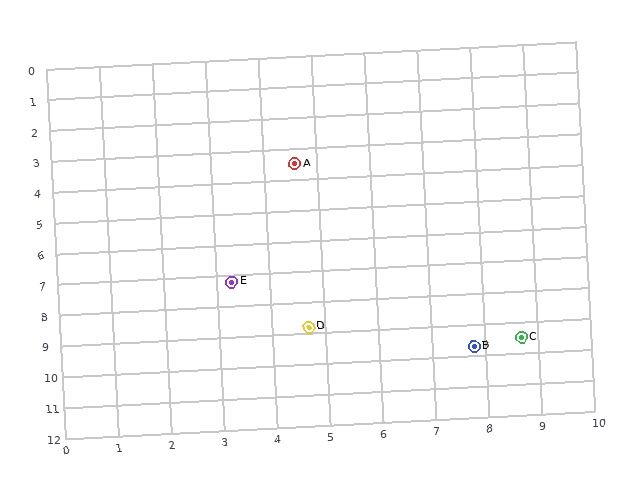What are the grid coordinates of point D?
Point D is at approximately (4.7, 8.8).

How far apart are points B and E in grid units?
Points B and E are about 5.1 grid units apart.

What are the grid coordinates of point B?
Point B is at approximately (7.8, 9.7).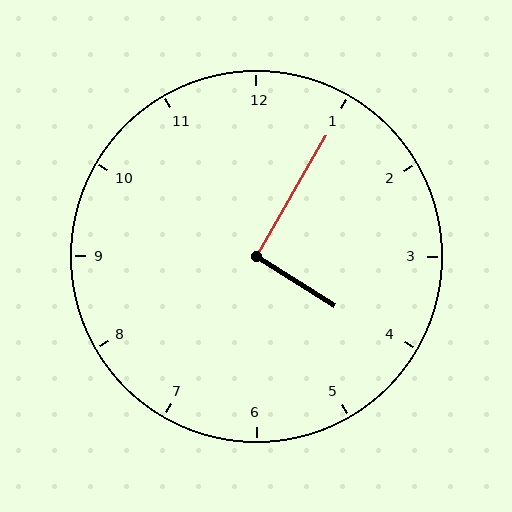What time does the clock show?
4:05.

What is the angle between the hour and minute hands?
Approximately 92 degrees.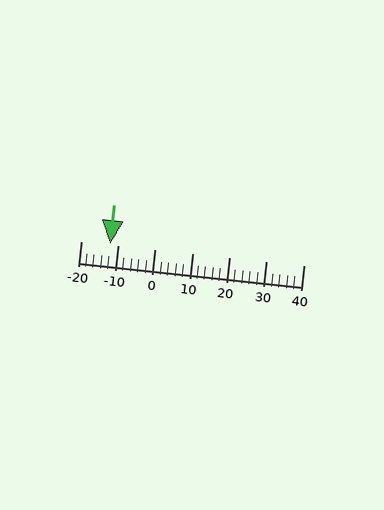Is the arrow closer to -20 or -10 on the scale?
The arrow is closer to -10.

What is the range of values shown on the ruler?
The ruler shows values from -20 to 40.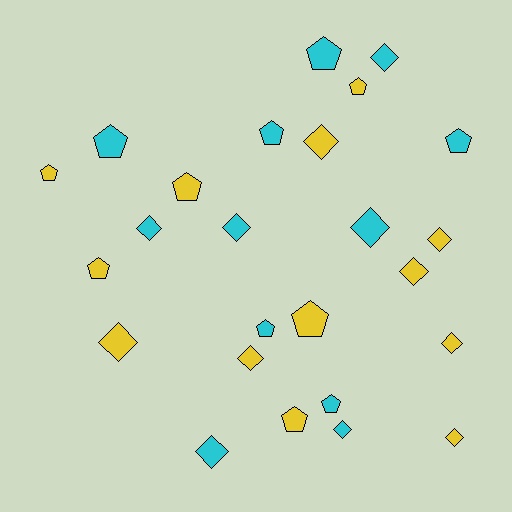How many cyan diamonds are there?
There are 6 cyan diamonds.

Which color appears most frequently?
Yellow, with 13 objects.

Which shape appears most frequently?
Diamond, with 13 objects.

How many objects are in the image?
There are 25 objects.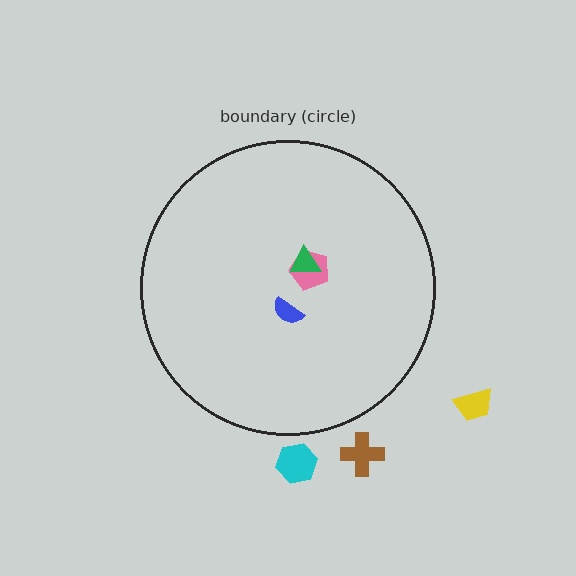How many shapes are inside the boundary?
3 inside, 3 outside.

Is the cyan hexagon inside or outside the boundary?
Outside.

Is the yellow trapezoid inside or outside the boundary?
Outside.